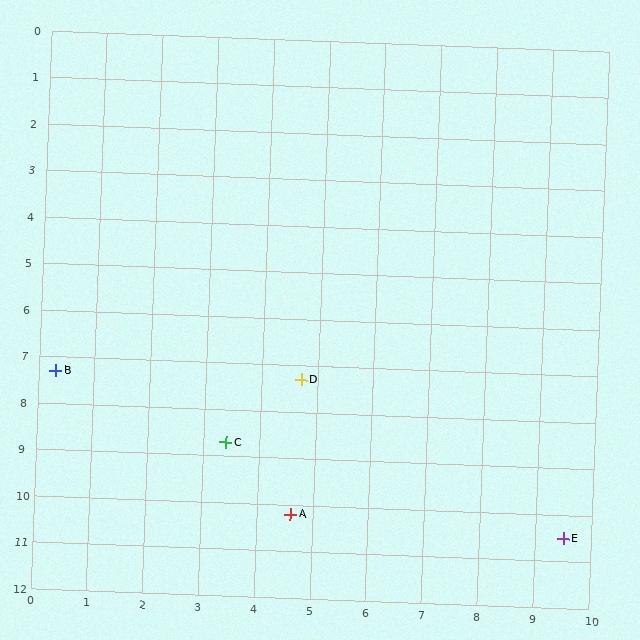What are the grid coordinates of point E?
Point E is at approximately (9.5, 10.5).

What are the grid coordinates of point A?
Point A is at approximately (4.6, 10.2).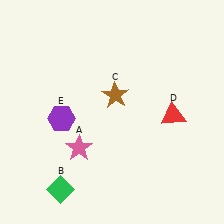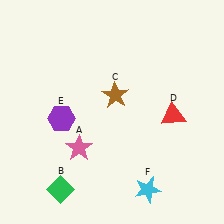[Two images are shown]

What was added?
A cyan star (F) was added in Image 2.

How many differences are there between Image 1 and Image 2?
There is 1 difference between the two images.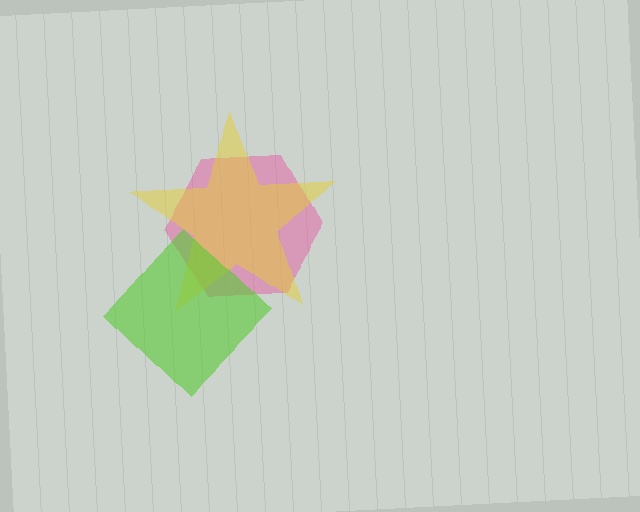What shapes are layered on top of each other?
The layered shapes are: a pink hexagon, a yellow star, a lime diamond.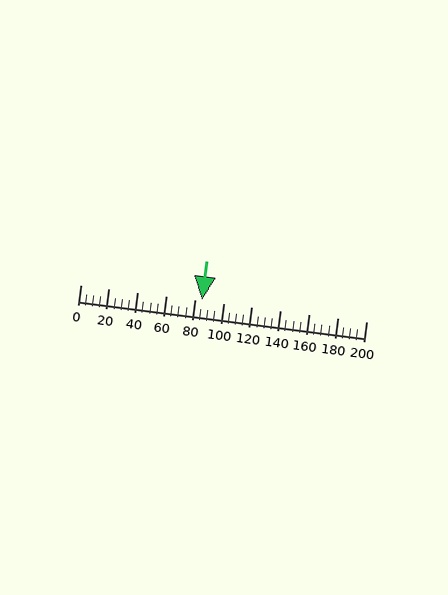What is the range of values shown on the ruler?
The ruler shows values from 0 to 200.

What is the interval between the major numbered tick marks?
The major tick marks are spaced 20 units apart.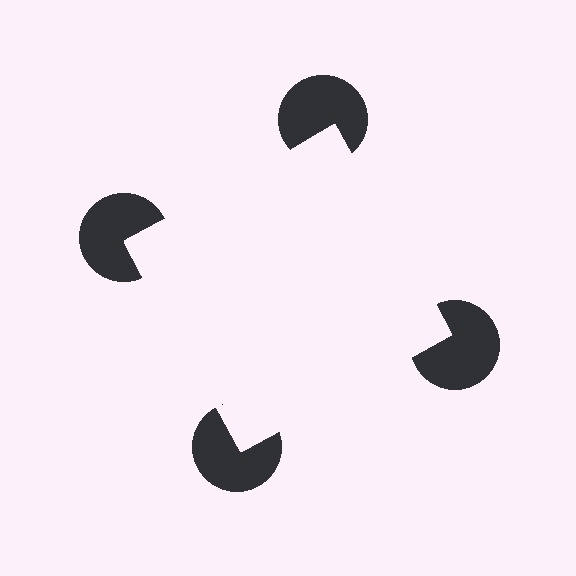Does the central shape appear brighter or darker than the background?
It typically appears slightly brighter than the background, even though no actual brightness change is drawn.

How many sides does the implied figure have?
4 sides.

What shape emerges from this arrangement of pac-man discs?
An illusory square — its edges are inferred from the aligned wedge cuts in the pac-man discs, not physically drawn.